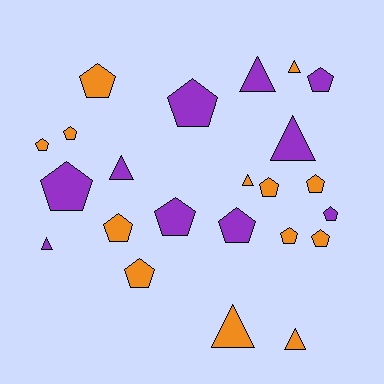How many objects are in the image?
There are 23 objects.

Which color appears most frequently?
Orange, with 13 objects.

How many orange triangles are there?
There are 4 orange triangles.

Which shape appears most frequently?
Pentagon, with 15 objects.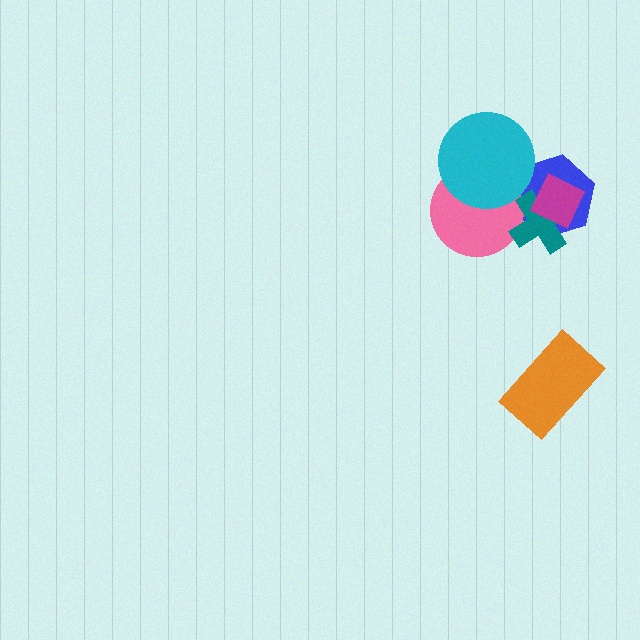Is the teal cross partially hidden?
Yes, it is partially covered by another shape.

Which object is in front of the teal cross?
The magenta diamond is in front of the teal cross.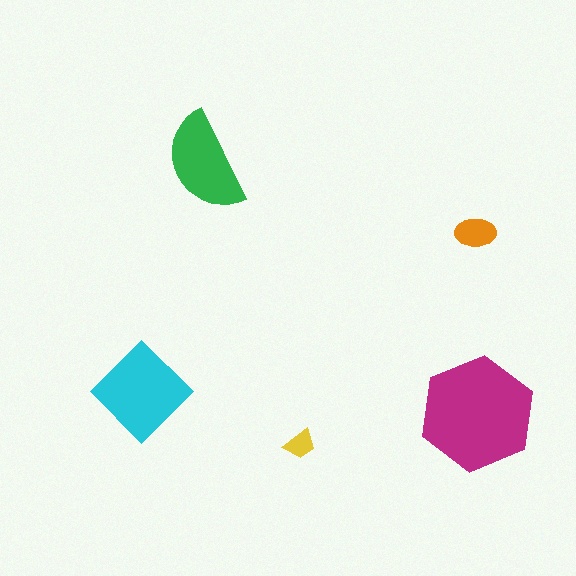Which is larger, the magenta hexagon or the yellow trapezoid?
The magenta hexagon.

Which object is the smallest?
The yellow trapezoid.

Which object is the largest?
The magenta hexagon.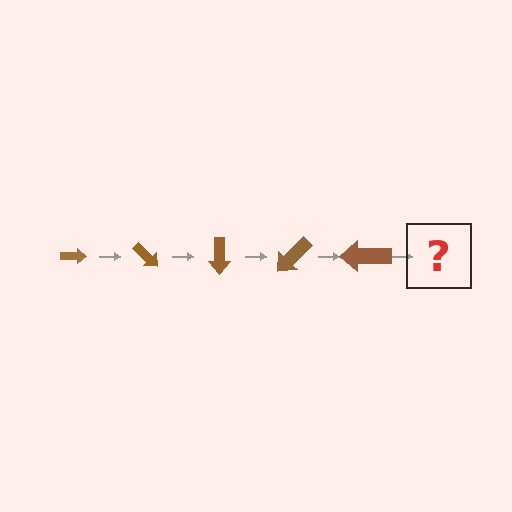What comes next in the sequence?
The next element should be an arrow, larger than the previous one and rotated 225 degrees from the start.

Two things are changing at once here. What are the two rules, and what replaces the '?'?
The two rules are that the arrow grows larger each step and it rotates 45 degrees each step. The '?' should be an arrow, larger than the previous one and rotated 225 degrees from the start.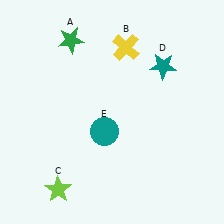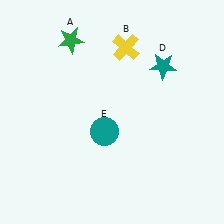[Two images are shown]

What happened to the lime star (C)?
The lime star (C) was removed in Image 2. It was in the bottom-left area of Image 1.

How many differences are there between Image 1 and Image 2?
There is 1 difference between the two images.